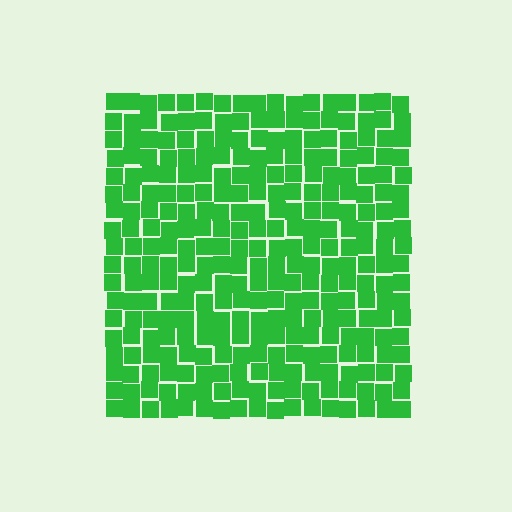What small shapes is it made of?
It is made of small squares.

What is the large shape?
The large shape is a square.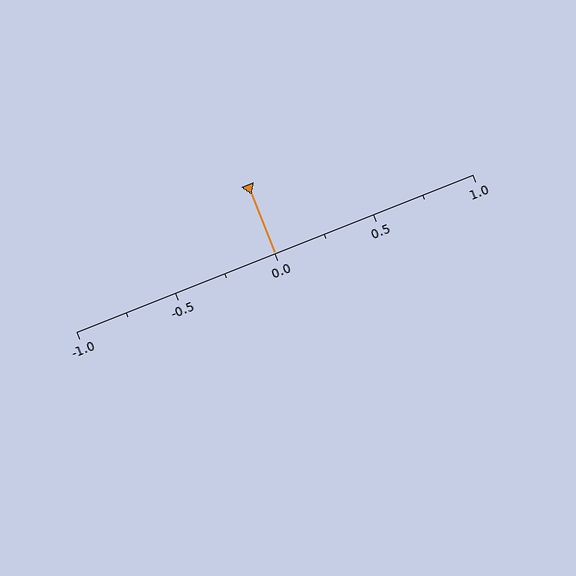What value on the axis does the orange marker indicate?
The marker indicates approximately 0.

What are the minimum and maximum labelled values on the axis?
The axis runs from -1.0 to 1.0.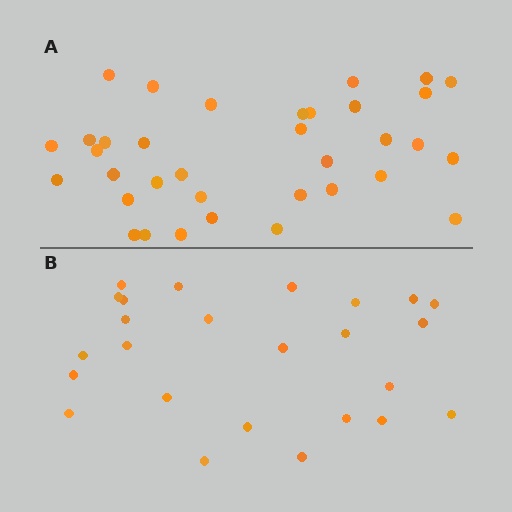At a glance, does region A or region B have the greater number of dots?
Region A (the top region) has more dots.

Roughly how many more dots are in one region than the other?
Region A has roughly 10 or so more dots than region B.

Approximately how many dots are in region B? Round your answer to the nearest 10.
About 20 dots. (The exact count is 25, which rounds to 20.)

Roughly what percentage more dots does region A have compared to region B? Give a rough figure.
About 40% more.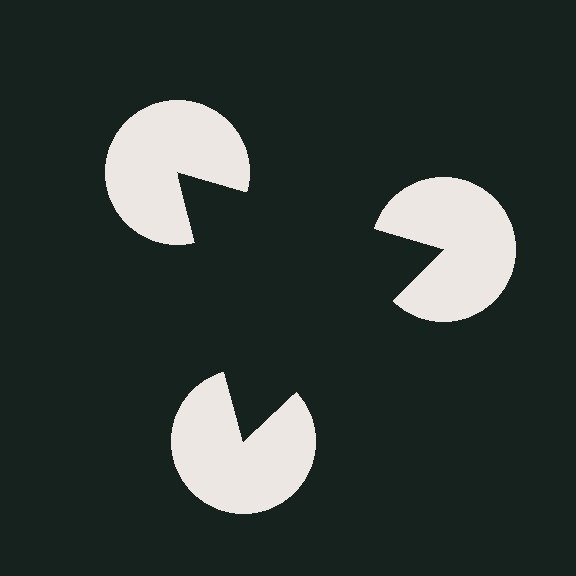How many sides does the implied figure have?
3 sides.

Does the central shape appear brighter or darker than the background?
It typically appears slightly darker than the background, even though no actual brightness change is drawn.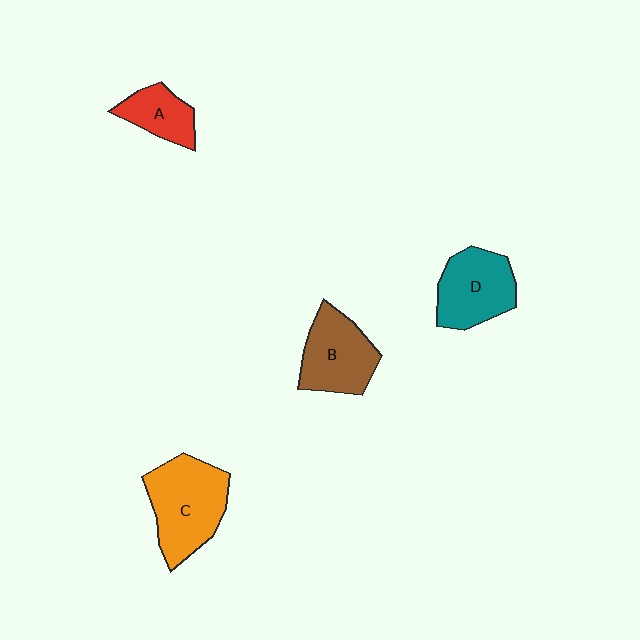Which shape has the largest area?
Shape C (orange).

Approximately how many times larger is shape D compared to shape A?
Approximately 1.6 times.